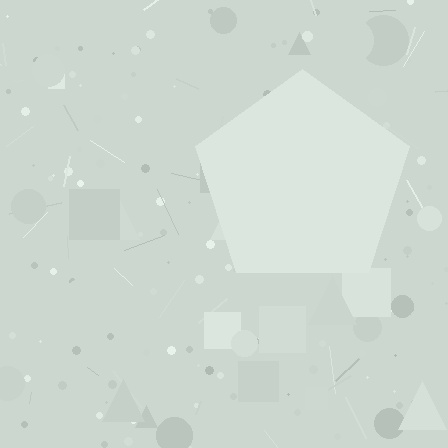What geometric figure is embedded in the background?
A pentagon is embedded in the background.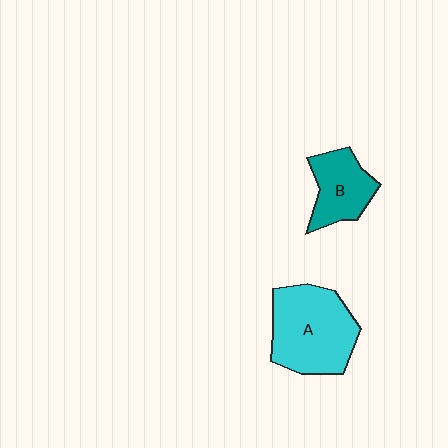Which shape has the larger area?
Shape A (cyan).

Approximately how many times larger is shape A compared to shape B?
Approximately 1.7 times.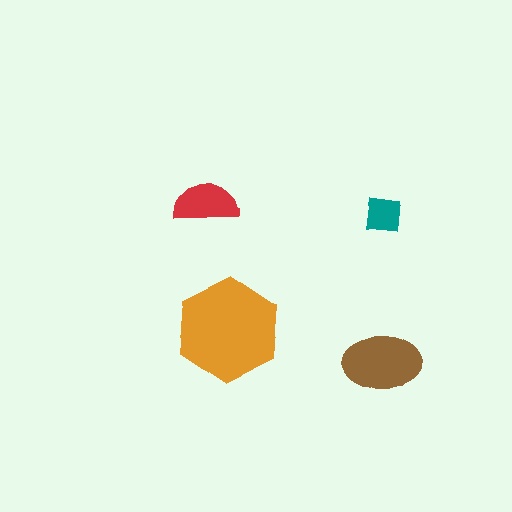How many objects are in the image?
There are 4 objects in the image.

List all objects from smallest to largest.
The teal square, the red semicircle, the brown ellipse, the orange hexagon.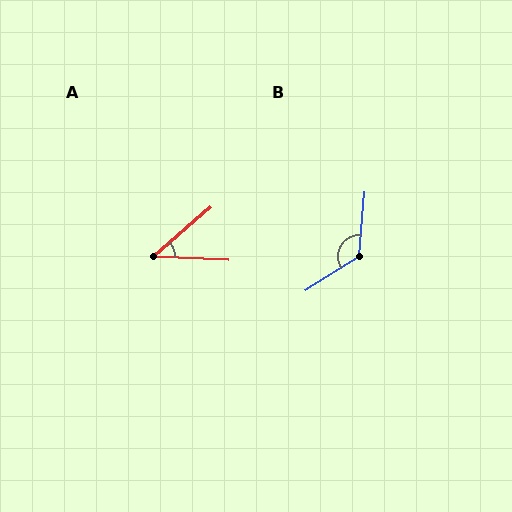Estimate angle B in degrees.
Approximately 127 degrees.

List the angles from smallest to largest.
A (43°), B (127°).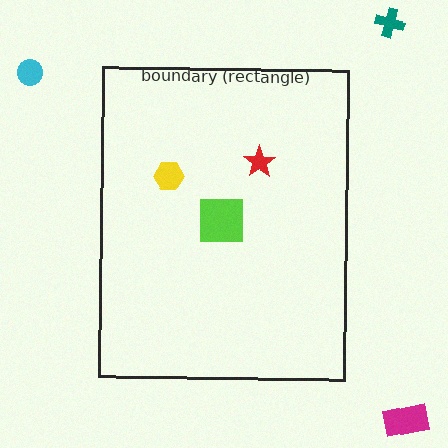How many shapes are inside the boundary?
3 inside, 3 outside.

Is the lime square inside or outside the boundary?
Inside.